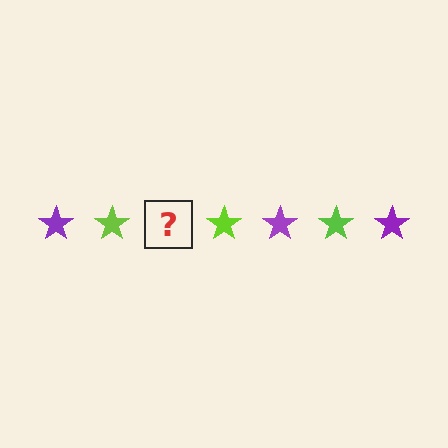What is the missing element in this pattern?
The missing element is a purple star.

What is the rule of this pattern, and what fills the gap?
The rule is that the pattern cycles through purple, lime stars. The gap should be filled with a purple star.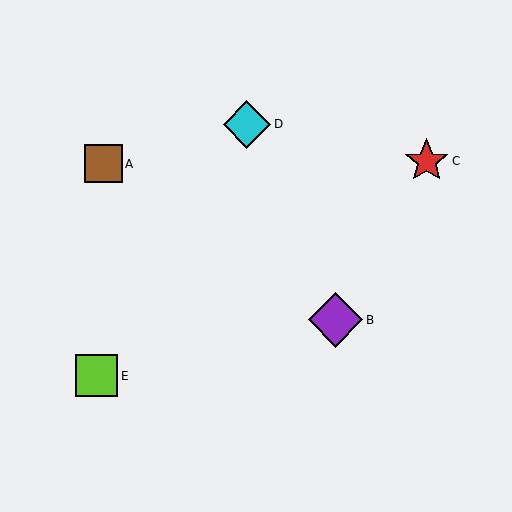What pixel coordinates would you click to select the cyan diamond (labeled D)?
Click at (247, 124) to select the cyan diamond D.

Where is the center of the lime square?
The center of the lime square is at (97, 376).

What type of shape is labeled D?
Shape D is a cyan diamond.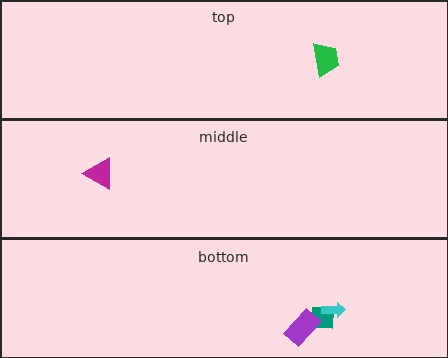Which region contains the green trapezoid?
The top region.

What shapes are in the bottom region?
The teal square, the cyan arrow, the purple rectangle.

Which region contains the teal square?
The bottom region.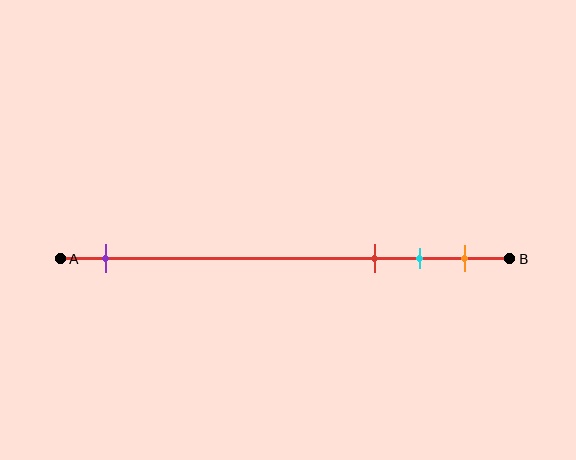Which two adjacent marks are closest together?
The cyan and orange marks are the closest adjacent pair.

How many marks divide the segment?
There are 4 marks dividing the segment.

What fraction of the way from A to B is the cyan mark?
The cyan mark is approximately 80% (0.8) of the way from A to B.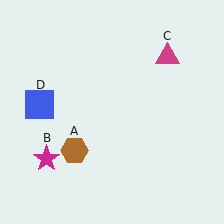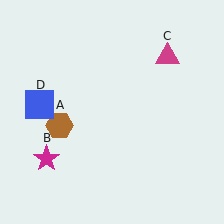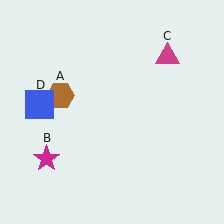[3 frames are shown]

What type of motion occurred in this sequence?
The brown hexagon (object A) rotated clockwise around the center of the scene.